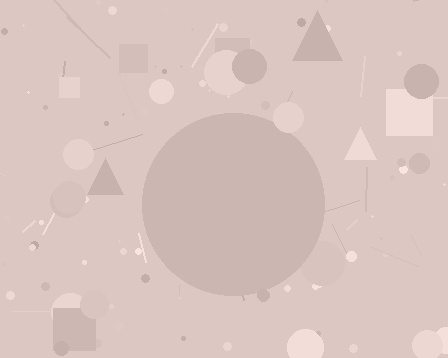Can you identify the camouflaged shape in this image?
The camouflaged shape is a circle.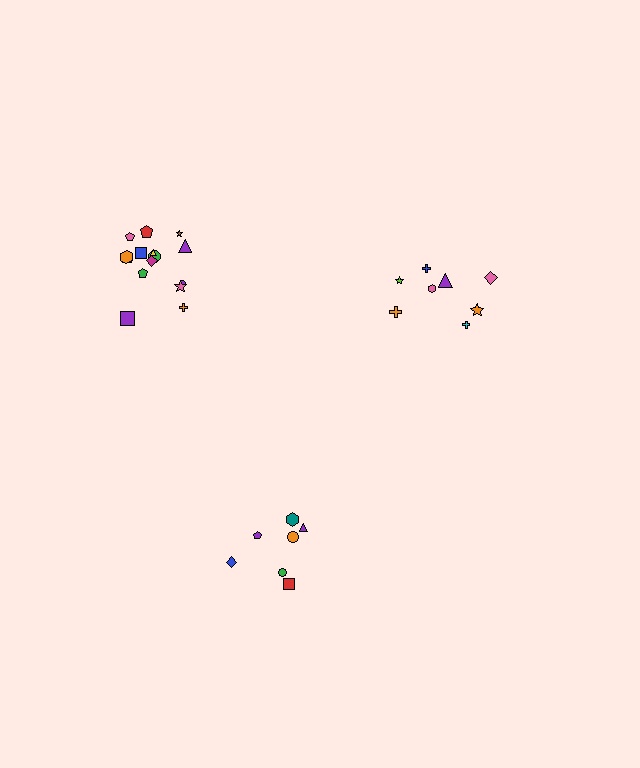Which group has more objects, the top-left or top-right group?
The top-left group.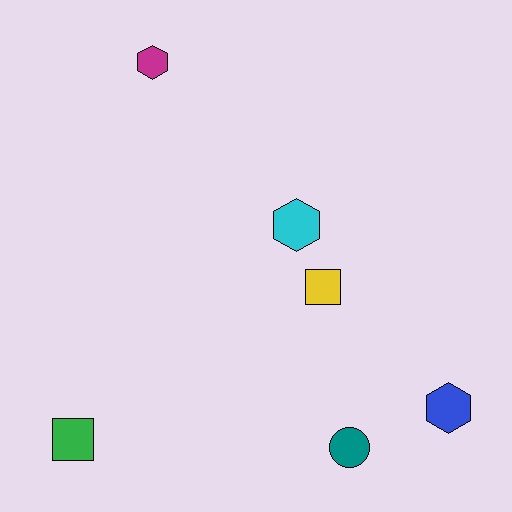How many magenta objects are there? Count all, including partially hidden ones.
There is 1 magenta object.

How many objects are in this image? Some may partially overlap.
There are 6 objects.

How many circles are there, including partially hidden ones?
There is 1 circle.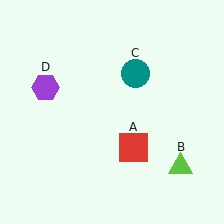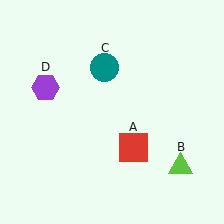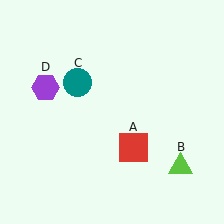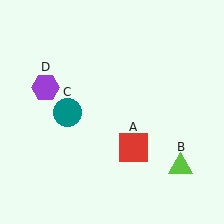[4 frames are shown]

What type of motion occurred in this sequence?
The teal circle (object C) rotated counterclockwise around the center of the scene.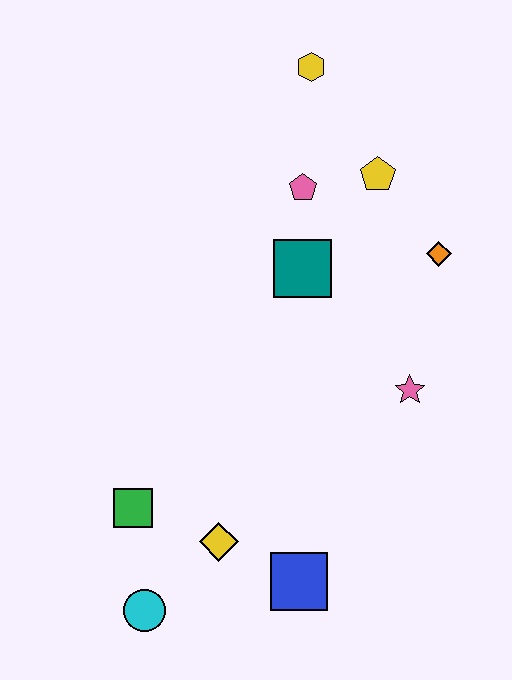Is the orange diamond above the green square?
Yes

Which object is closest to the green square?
The yellow diamond is closest to the green square.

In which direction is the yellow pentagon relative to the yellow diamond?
The yellow pentagon is above the yellow diamond.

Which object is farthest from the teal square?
The cyan circle is farthest from the teal square.